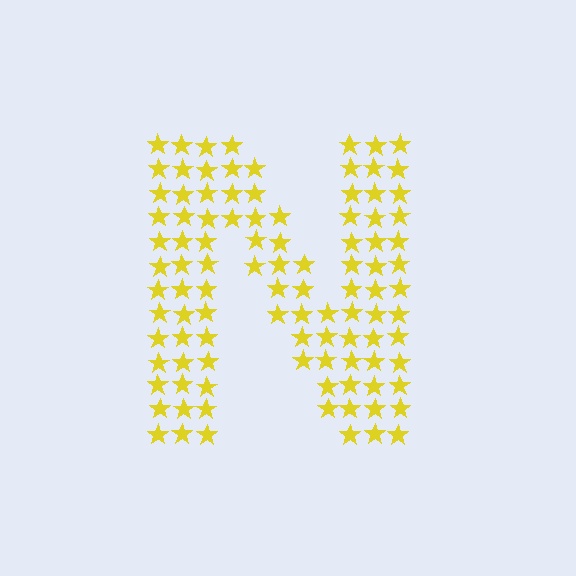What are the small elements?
The small elements are stars.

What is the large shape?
The large shape is the letter N.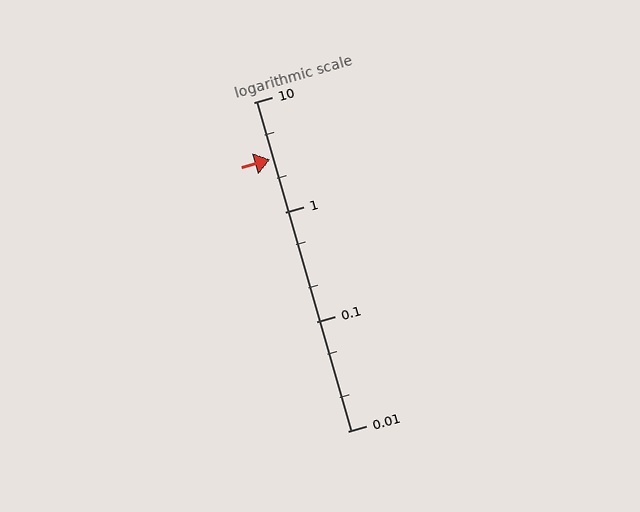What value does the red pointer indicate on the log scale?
The pointer indicates approximately 3.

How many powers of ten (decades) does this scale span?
The scale spans 3 decades, from 0.01 to 10.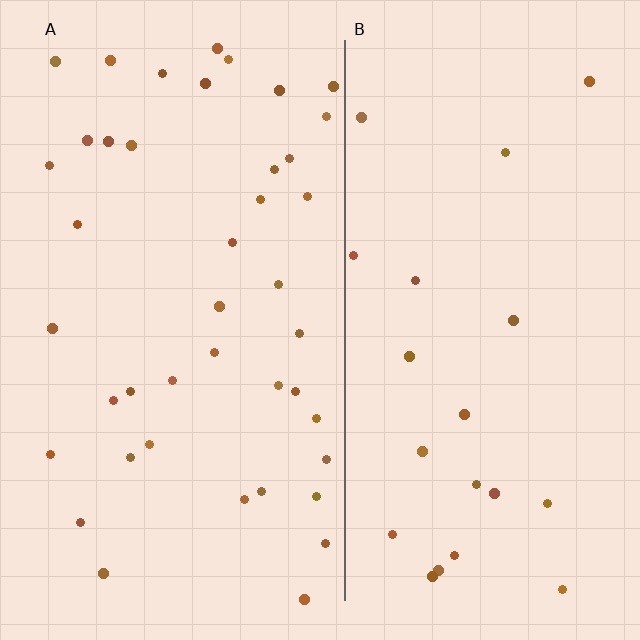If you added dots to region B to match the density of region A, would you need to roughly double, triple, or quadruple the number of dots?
Approximately double.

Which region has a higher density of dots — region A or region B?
A (the left).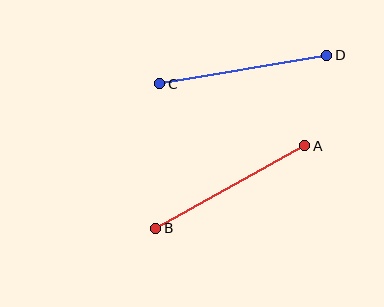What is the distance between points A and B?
The distance is approximately 170 pixels.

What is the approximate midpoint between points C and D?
The midpoint is at approximately (243, 70) pixels.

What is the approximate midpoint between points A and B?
The midpoint is at approximately (230, 187) pixels.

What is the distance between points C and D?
The distance is approximately 169 pixels.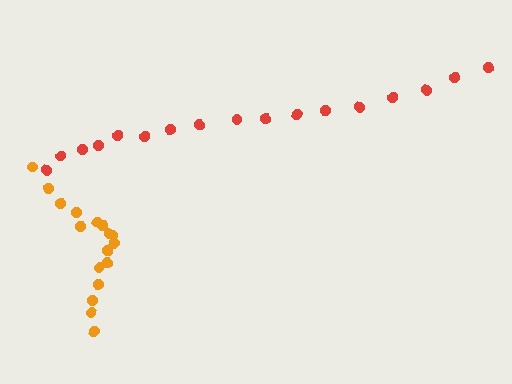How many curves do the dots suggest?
There are 2 distinct paths.